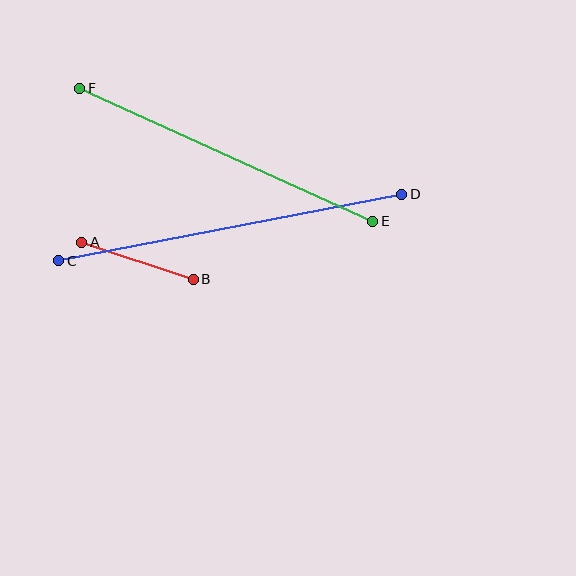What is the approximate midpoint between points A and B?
The midpoint is at approximately (138, 261) pixels.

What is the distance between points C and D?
The distance is approximately 350 pixels.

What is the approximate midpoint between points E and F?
The midpoint is at approximately (226, 155) pixels.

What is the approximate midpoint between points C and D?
The midpoint is at approximately (230, 228) pixels.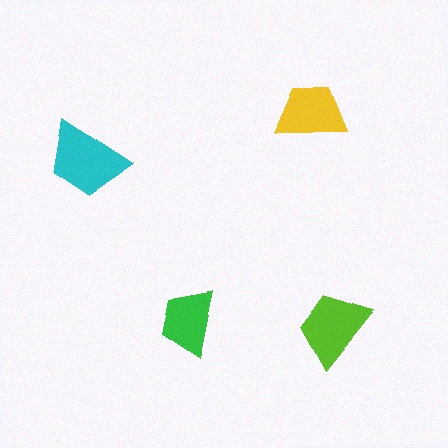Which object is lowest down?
The lime trapezoid is bottommost.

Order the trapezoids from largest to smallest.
the cyan one, the lime one, the yellow one, the green one.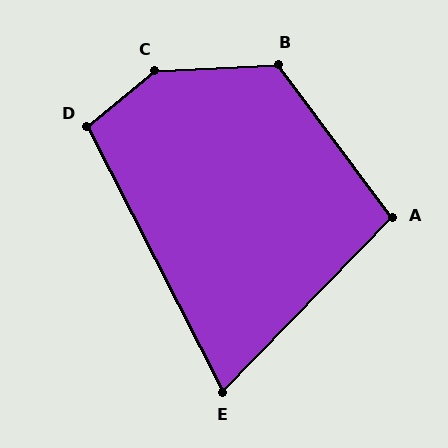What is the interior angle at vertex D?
Approximately 102 degrees (obtuse).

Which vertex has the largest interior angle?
C, at approximately 143 degrees.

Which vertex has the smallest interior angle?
E, at approximately 71 degrees.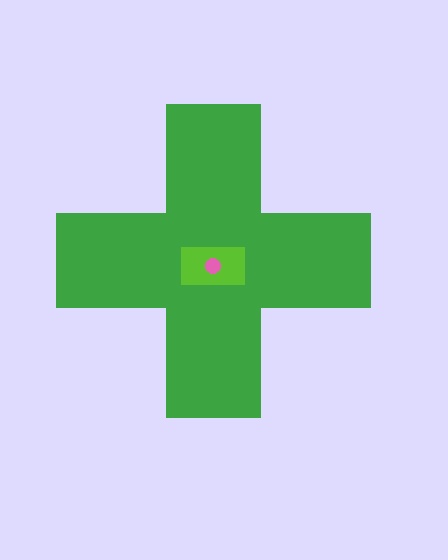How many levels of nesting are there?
3.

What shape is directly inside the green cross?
The lime rectangle.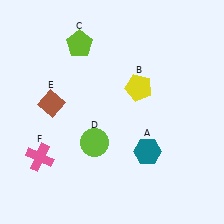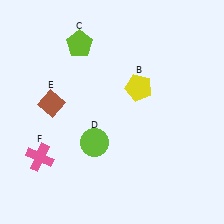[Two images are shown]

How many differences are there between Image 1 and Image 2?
There is 1 difference between the two images.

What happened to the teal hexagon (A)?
The teal hexagon (A) was removed in Image 2. It was in the bottom-right area of Image 1.